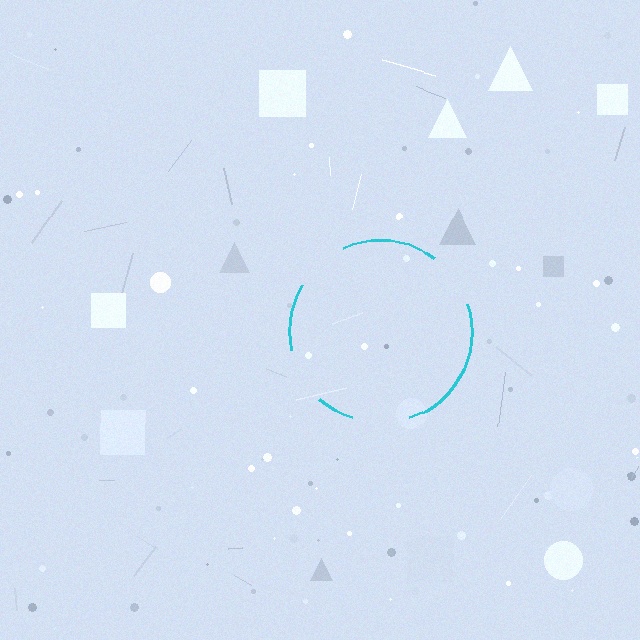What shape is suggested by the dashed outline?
The dashed outline suggests a circle.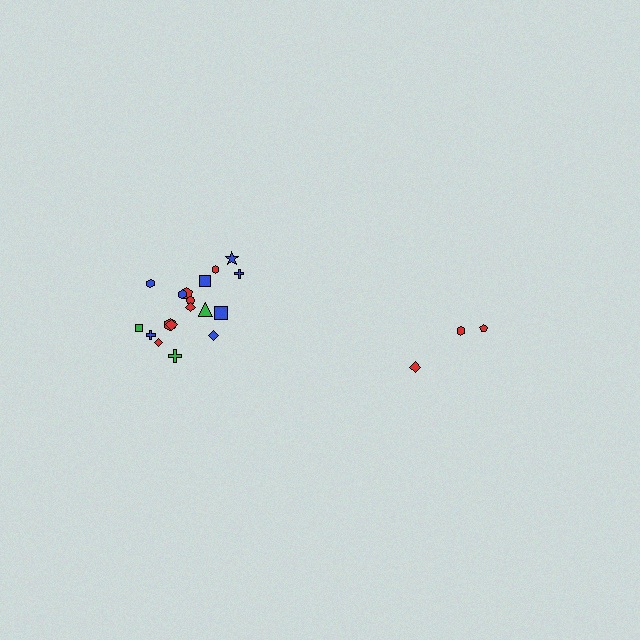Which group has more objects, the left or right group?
The left group.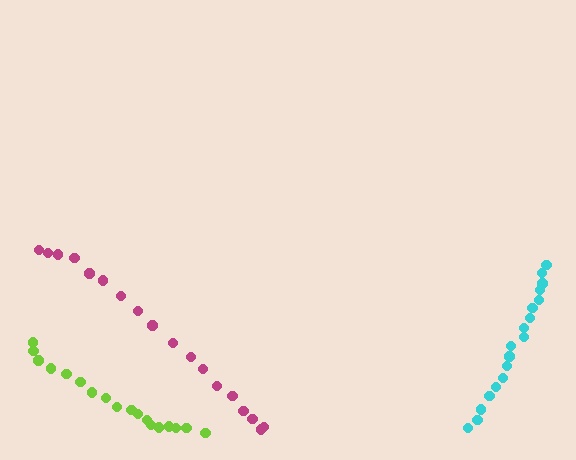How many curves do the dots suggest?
There are 3 distinct paths.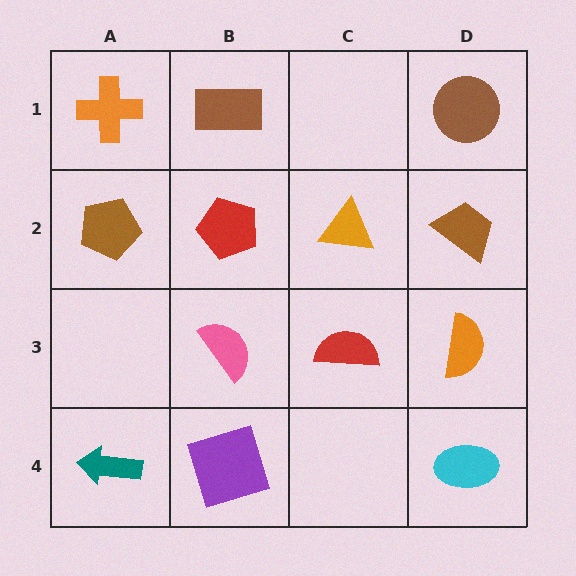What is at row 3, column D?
An orange semicircle.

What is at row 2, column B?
A red pentagon.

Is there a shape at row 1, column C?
No, that cell is empty.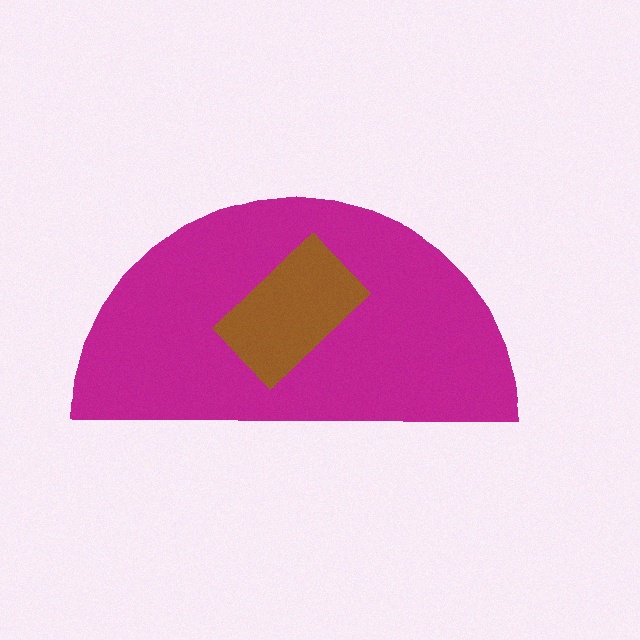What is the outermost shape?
The magenta semicircle.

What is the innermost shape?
The brown rectangle.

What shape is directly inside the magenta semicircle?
The brown rectangle.